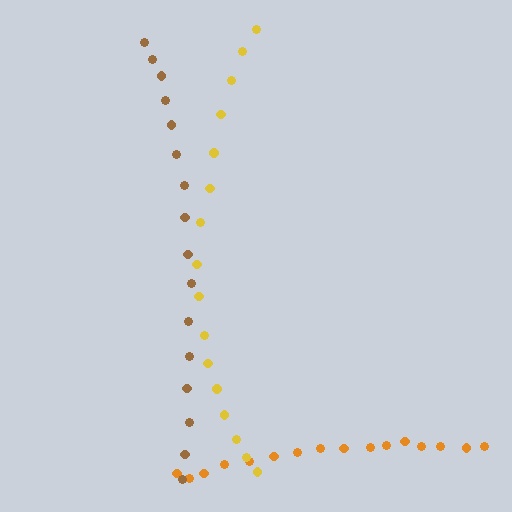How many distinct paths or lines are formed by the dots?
There are 3 distinct paths.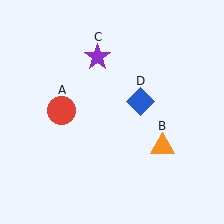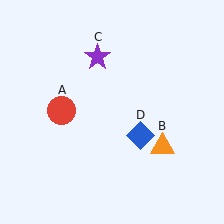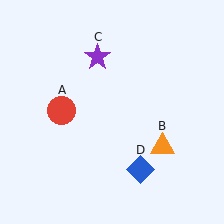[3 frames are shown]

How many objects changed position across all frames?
1 object changed position: blue diamond (object D).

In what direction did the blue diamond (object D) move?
The blue diamond (object D) moved down.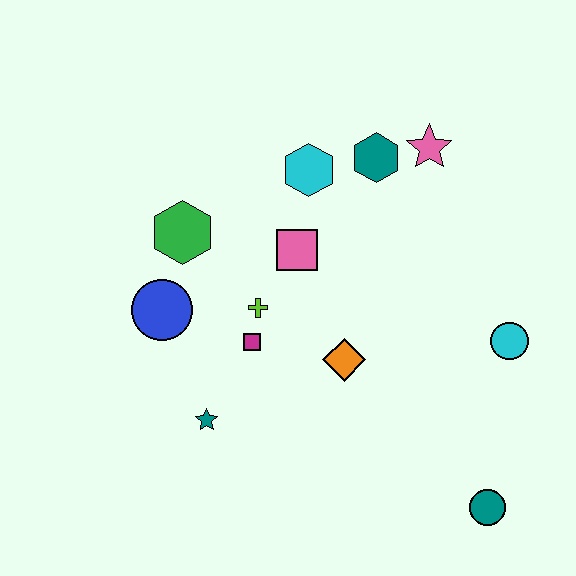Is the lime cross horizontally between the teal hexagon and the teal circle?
No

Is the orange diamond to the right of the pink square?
Yes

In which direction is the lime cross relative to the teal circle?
The lime cross is to the left of the teal circle.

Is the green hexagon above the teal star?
Yes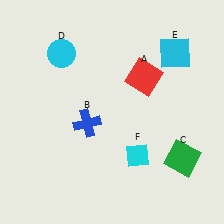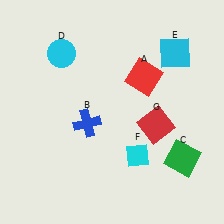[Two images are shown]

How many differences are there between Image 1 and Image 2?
There is 1 difference between the two images.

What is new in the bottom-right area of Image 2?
A red square (G) was added in the bottom-right area of Image 2.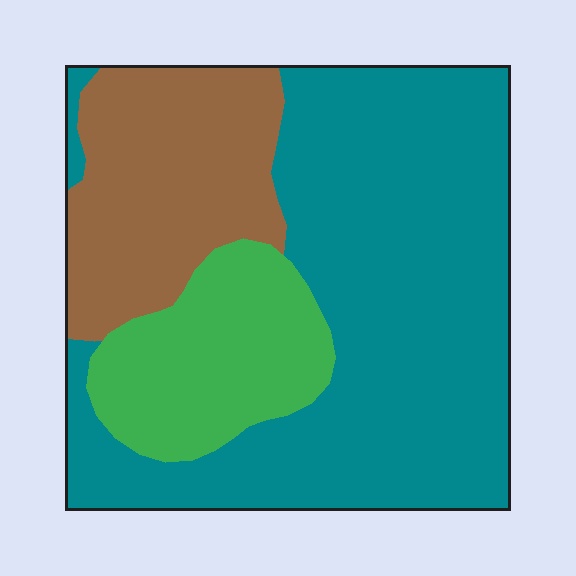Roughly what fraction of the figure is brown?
Brown takes up less than a quarter of the figure.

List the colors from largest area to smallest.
From largest to smallest: teal, brown, green.